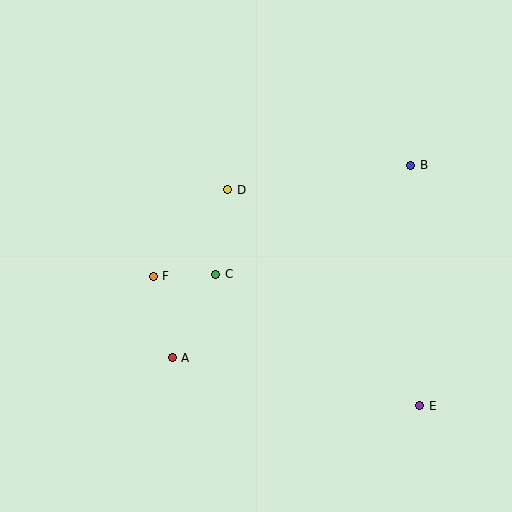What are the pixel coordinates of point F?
Point F is at (153, 276).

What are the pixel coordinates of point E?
Point E is at (420, 406).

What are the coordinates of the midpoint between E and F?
The midpoint between E and F is at (287, 341).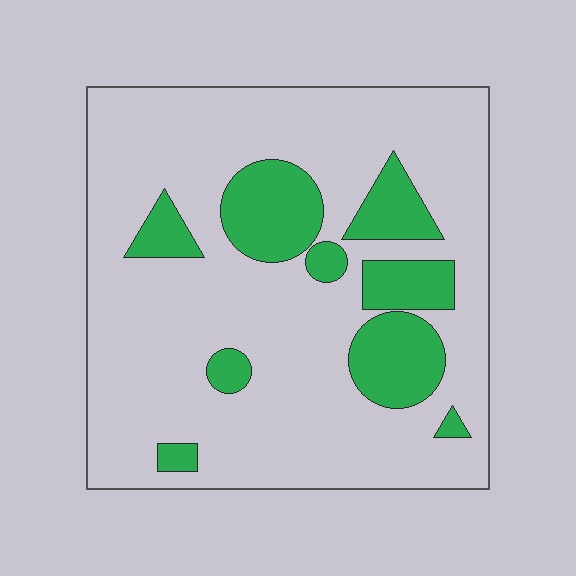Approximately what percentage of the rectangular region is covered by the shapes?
Approximately 20%.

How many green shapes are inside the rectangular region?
9.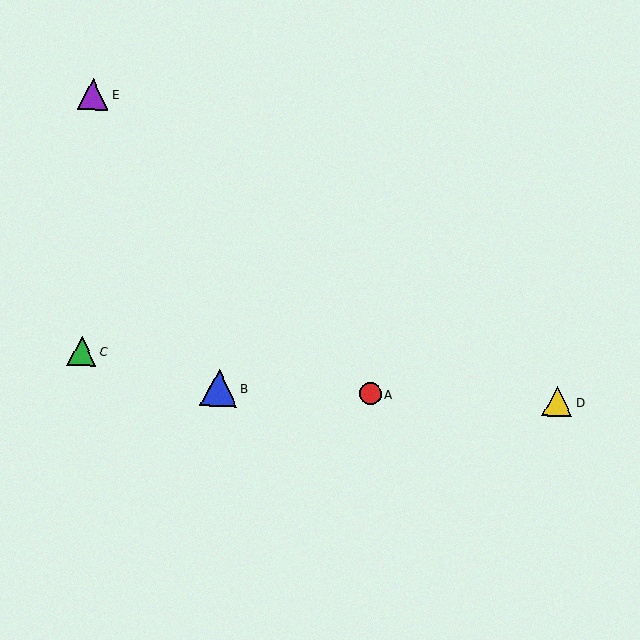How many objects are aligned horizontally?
3 objects (A, B, D) are aligned horizontally.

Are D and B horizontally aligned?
Yes, both are at y≈402.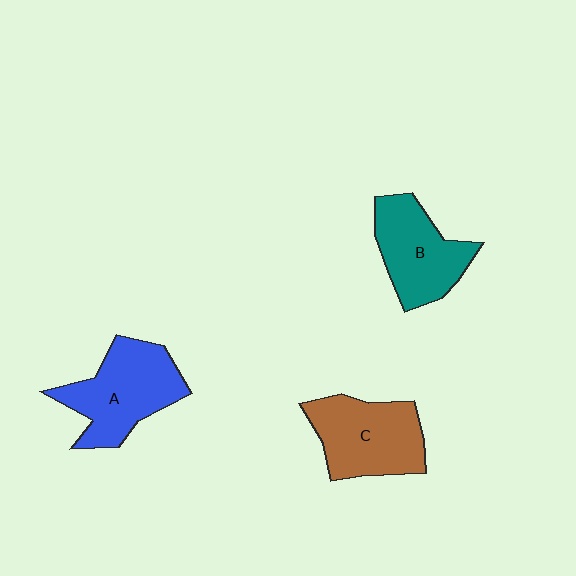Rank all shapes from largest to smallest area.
From largest to smallest: A (blue), C (brown), B (teal).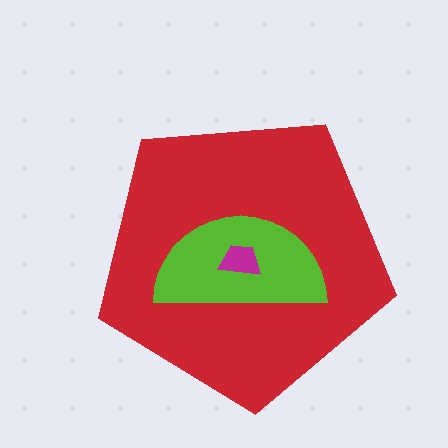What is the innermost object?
The magenta trapezoid.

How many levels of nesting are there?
3.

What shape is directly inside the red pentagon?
The lime semicircle.